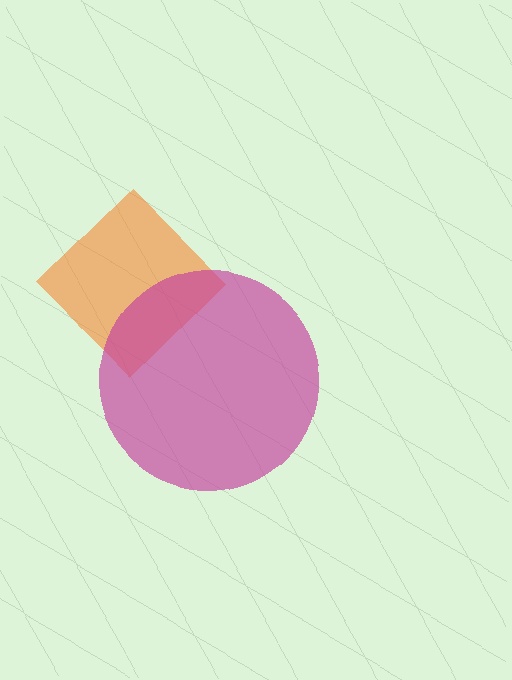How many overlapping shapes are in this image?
There are 2 overlapping shapes in the image.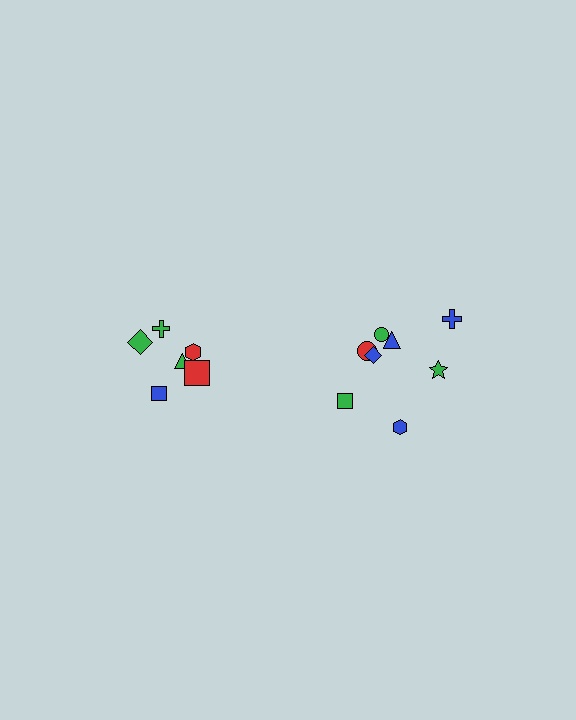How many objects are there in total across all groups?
There are 14 objects.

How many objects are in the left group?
There are 6 objects.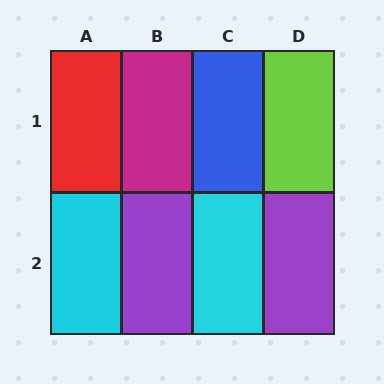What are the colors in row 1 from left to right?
Red, magenta, blue, lime.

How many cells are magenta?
1 cell is magenta.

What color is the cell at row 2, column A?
Cyan.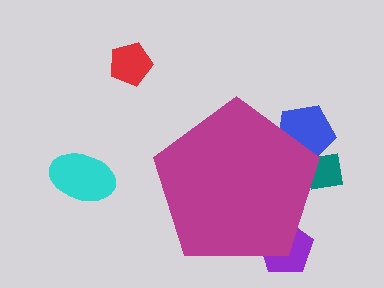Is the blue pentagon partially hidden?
Yes, the blue pentagon is partially hidden behind the magenta pentagon.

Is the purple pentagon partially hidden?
Yes, the purple pentagon is partially hidden behind the magenta pentagon.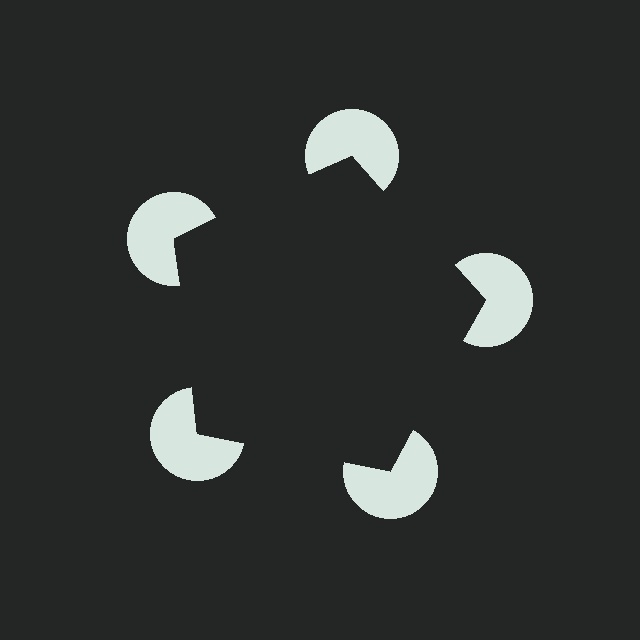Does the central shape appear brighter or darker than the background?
It typically appears slightly darker than the background, even though no actual brightness change is drawn.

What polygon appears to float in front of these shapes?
An illusory pentagon — its edges are inferred from the aligned wedge cuts in the pac-man discs, not physically drawn.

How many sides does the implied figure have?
5 sides.